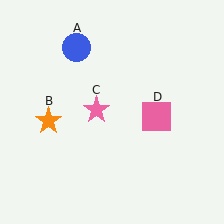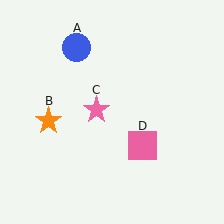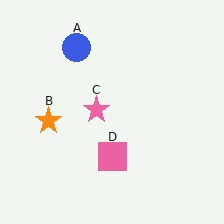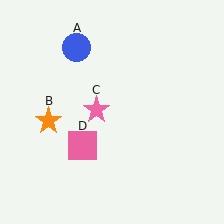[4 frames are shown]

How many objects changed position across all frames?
1 object changed position: pink square (object D).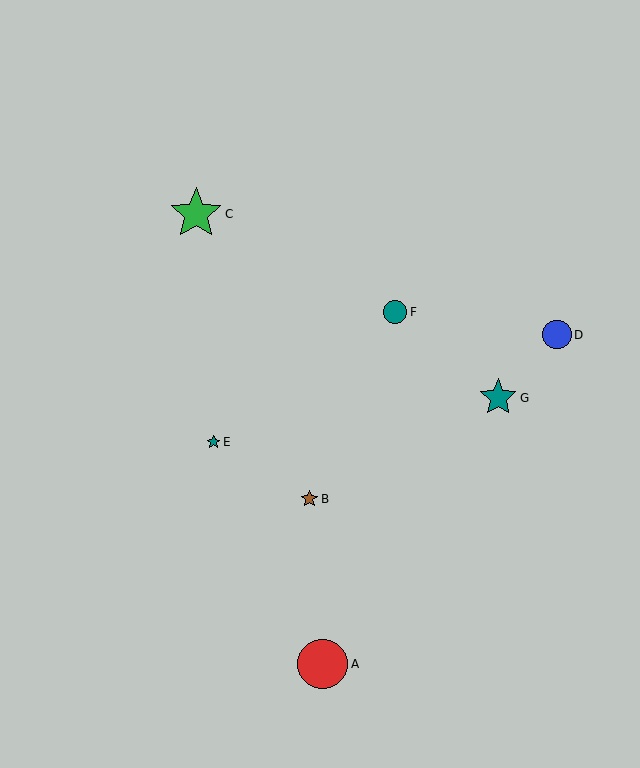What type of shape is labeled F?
Shape F is a teal circle.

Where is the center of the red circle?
The center of the red circle is at (323, 664).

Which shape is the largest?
The green star (labeled C) is the largest.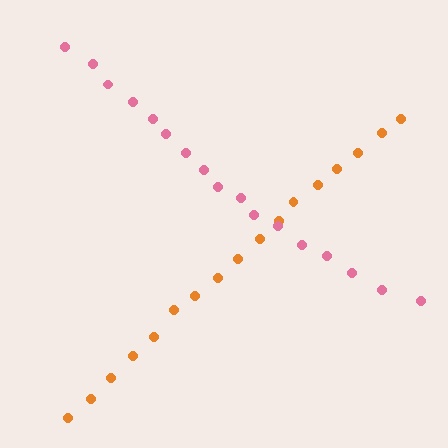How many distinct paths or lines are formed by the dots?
There are 2 distinct paths.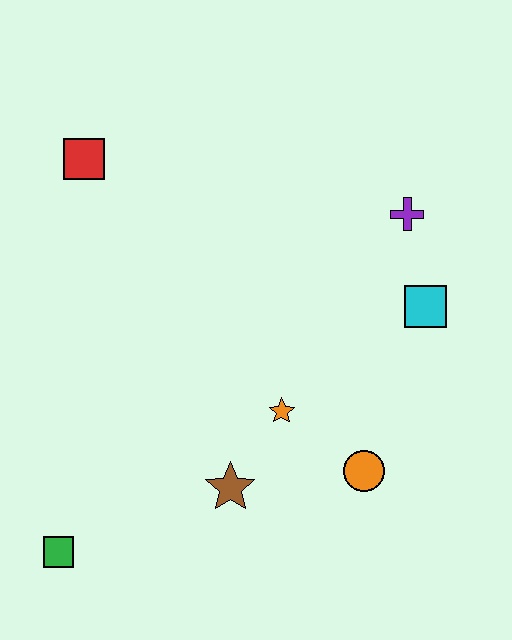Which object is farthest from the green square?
The purple cross is farthest from the green square.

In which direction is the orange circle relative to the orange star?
The orange circle is to the right of the orange star.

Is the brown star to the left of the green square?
No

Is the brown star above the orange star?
No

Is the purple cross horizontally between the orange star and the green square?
No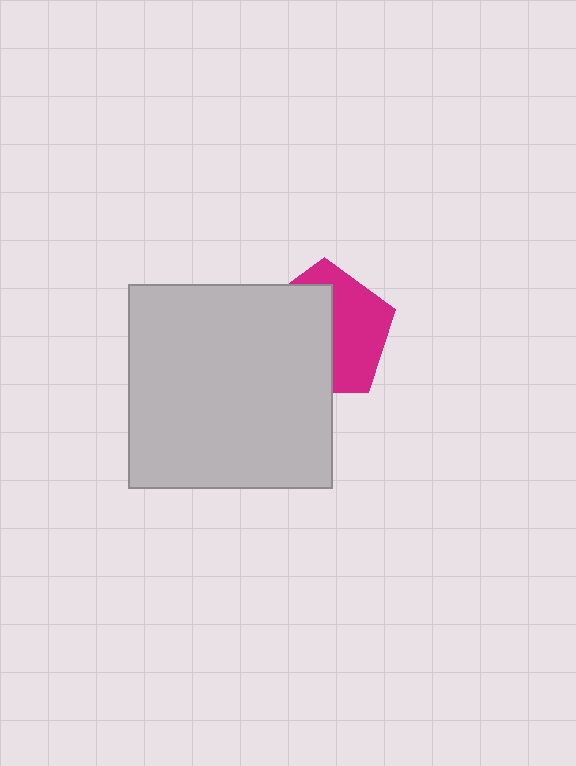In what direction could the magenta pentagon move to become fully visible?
The magenta pentagon could move right. That would shift it out from behind the light gray square entirely.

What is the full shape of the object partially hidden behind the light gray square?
The partially hidden object is a magenta pentagon.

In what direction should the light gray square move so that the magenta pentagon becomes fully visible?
The light gray square should move left. That is the shortest direction to clear the overlap and leave the magenta pentagon fully visible.